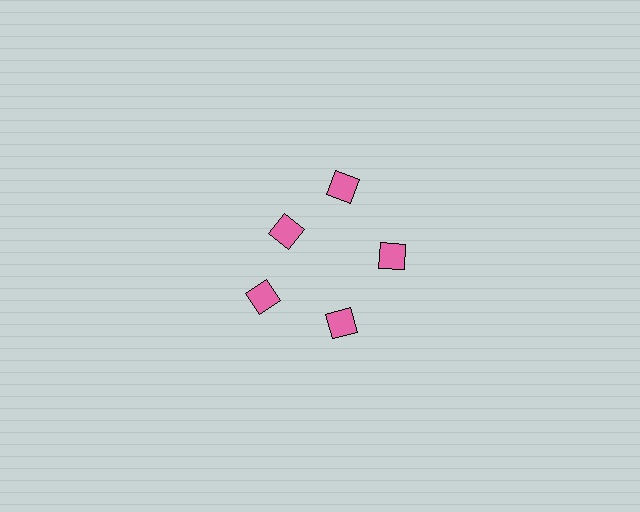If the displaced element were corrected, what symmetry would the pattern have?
It would have 5-fold rotational symmetry — the pattern would map onto itself every 72 degrees.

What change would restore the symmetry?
The symmetry would be restored by moving it outward, back onto the ring so that all 5 diamonds sit at equal angles and equal distance from the center.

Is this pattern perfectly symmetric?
No. The 5 pink diamonds are arranged in a ring, but one element near the 10 o'clock position is pulled inward toward the center, breaking the 5-fold rotational symmetry.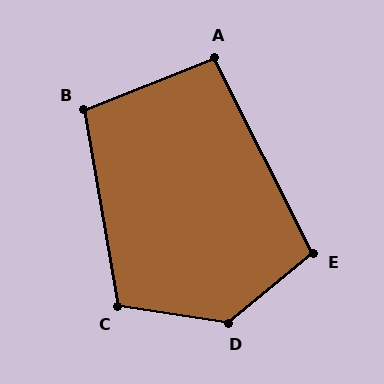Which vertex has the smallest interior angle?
A, at approximately 95 degrees.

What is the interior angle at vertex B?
Approximately 102 degrees (obtuse).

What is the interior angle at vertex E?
Approximately 103 degrees (obtuse).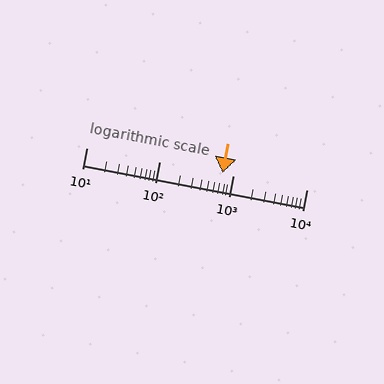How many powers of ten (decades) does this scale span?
The scale spans 3 decades, from 10 to 10000.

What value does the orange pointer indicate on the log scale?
The pointer indicates approximately 710.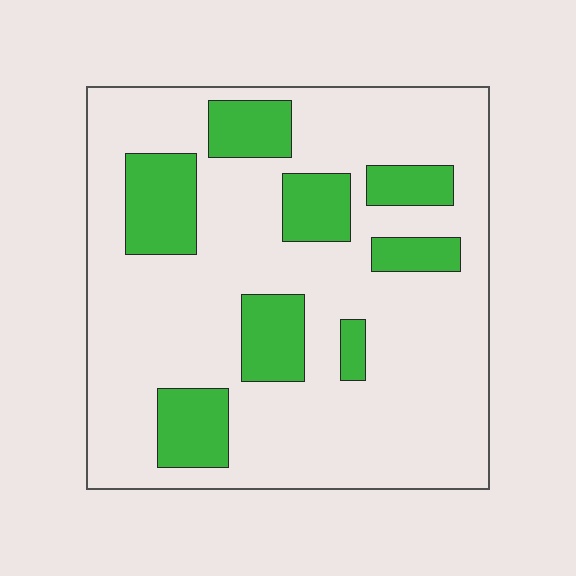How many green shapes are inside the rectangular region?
8.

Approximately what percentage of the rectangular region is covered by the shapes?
Approximately 25%.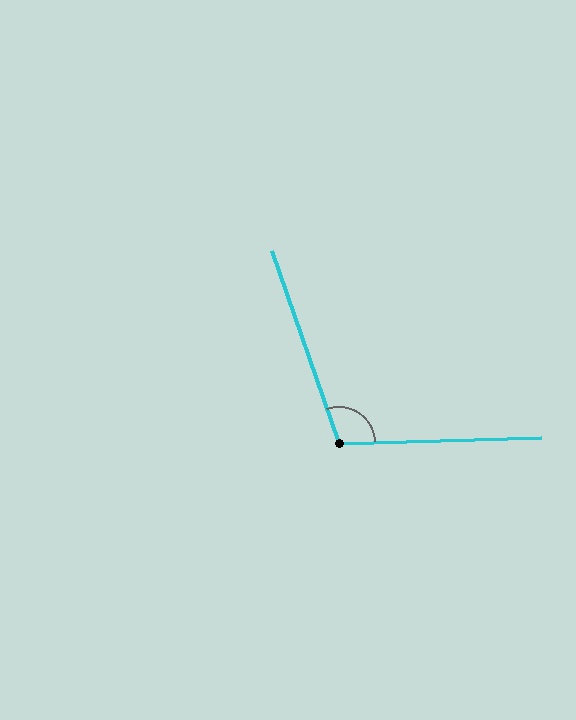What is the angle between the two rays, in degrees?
Approximately 108 degrees.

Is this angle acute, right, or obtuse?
It is obtuse.